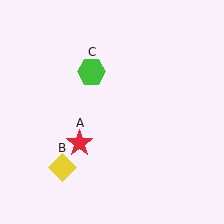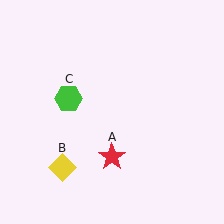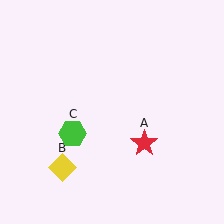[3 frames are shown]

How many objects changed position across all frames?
2 objects changed position: red star (object A), green hexagon (object C).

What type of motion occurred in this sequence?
The red star (object A), green hexagon (object C) rotated counterclockwise around the center of the scene.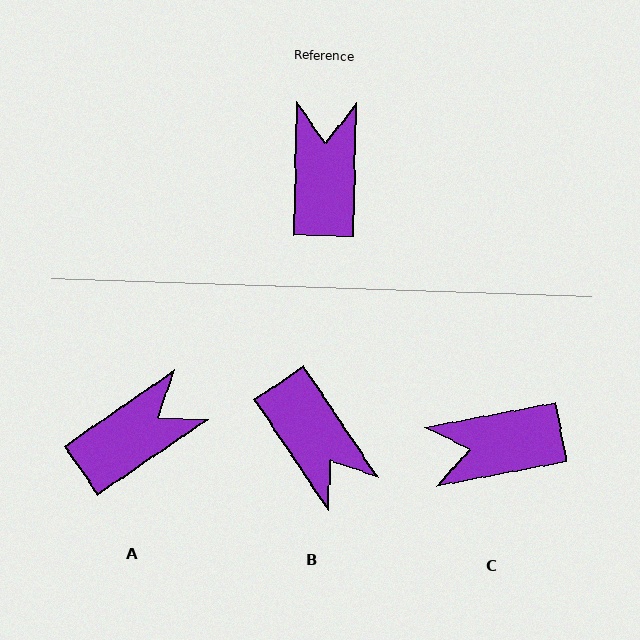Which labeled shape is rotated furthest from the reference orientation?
B, about 145 degrees away.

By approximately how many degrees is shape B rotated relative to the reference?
Approximately 145 degrees clockwise.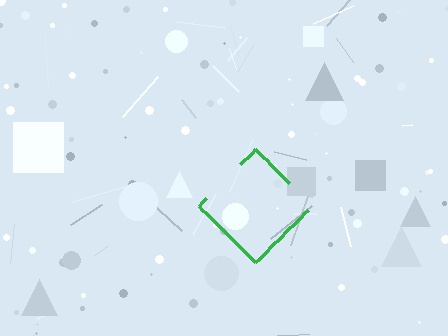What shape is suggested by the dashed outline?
The dashed outline suggests a diamond.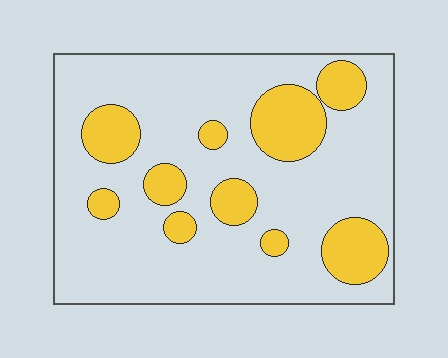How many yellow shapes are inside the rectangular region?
10.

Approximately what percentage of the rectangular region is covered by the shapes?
Approximately 25%.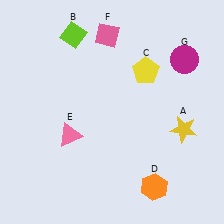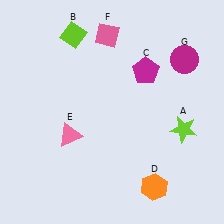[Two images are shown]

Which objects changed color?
A changed from yellow to lime. C changed from yellow to magenta.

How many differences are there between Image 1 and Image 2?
There are 2 differences between the two images.